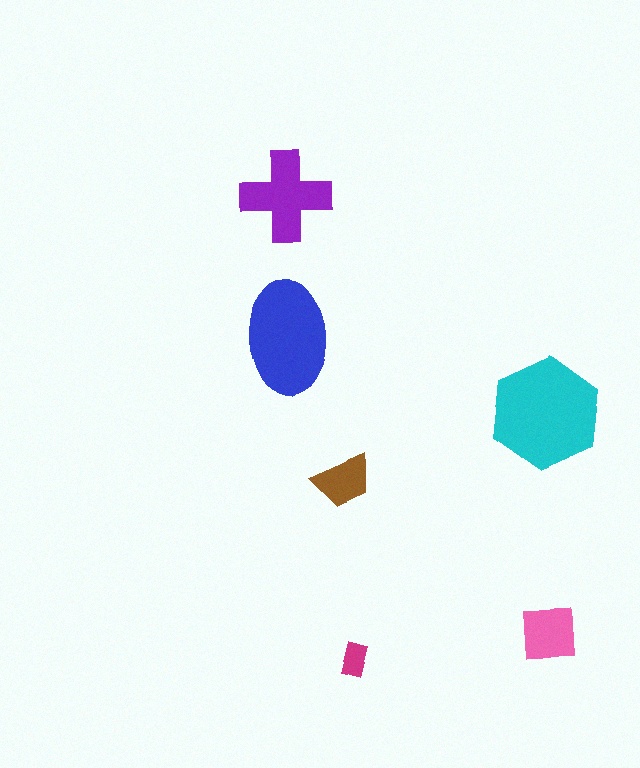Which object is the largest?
The cyan hexagon.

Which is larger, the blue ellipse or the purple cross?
The blue ellipse.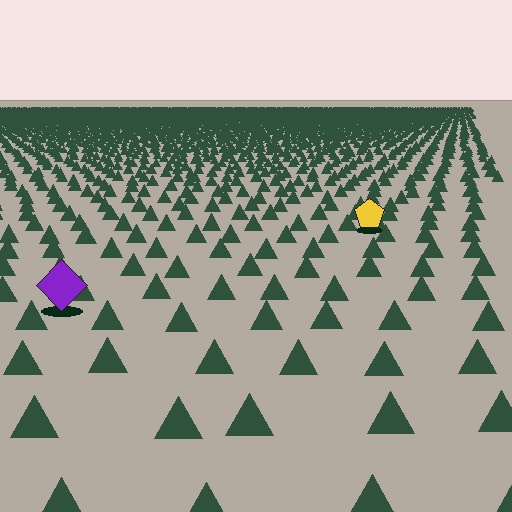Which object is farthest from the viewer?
The yellow pentagon is farthest from the viewer. It appears smaller and the ground texture around it is denser.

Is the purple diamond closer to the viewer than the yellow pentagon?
Yes. The purple diamond is closer — you can tell from the texture gradient: the ground texture is coarser near it.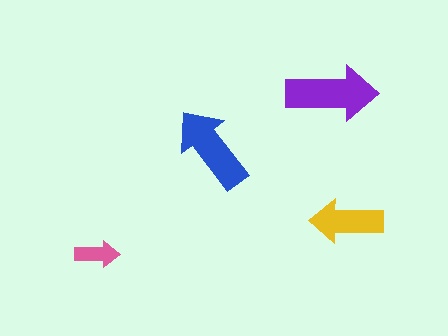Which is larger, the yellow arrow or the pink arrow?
The yellow one.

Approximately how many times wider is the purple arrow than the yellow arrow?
About 1.5 times wider.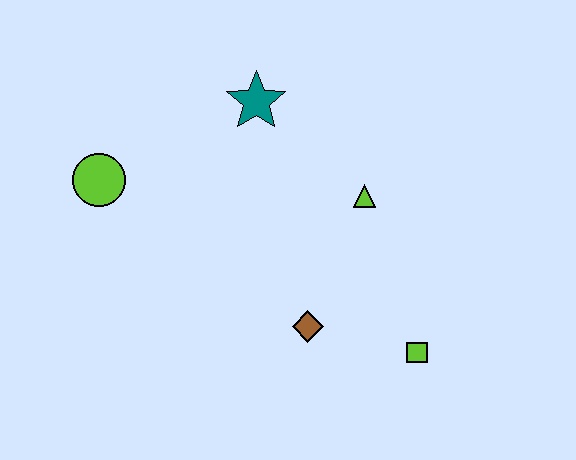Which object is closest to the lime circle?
The teal star is closest to the lime circle.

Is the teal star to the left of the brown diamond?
Yes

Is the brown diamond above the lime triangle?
No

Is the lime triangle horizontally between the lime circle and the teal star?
No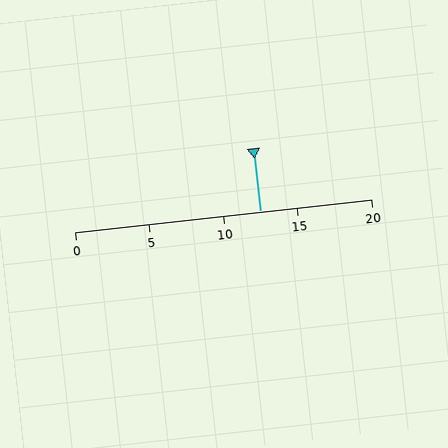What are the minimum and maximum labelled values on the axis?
The axis runs from 0 to 20.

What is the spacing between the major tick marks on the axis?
The major ticks are spaced 5 apart.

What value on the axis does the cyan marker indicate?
The marker indicates approximately 12.5.